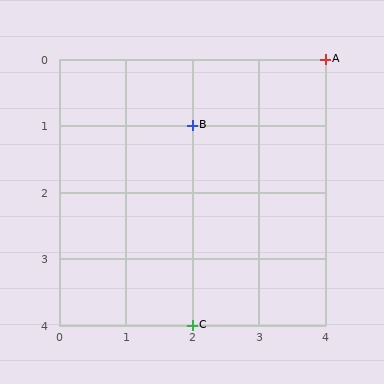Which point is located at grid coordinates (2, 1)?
Point B is at (2, 1).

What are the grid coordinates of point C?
Point C is at grid coordinates (2, 4).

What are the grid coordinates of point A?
Point A is at grid coordinates (4, 0).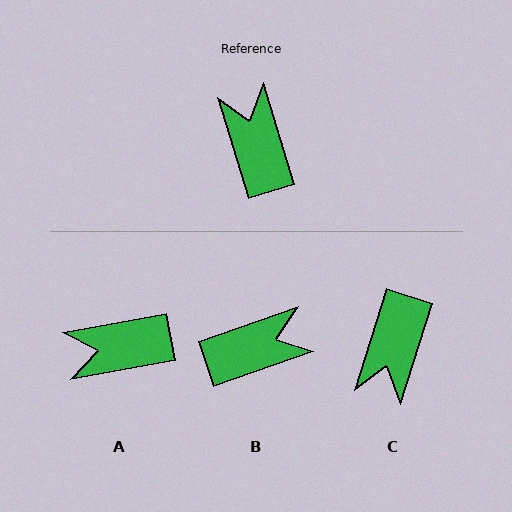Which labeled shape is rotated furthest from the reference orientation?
C, about 145 degrees away.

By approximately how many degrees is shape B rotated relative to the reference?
Approximately 88 degrees clockwise.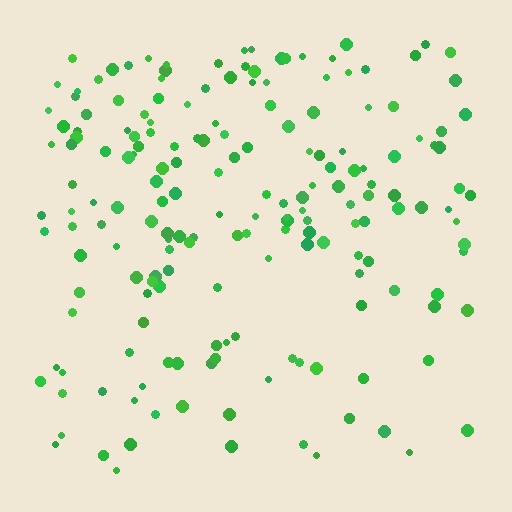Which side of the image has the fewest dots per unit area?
The bottom.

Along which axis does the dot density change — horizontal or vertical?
Vertical.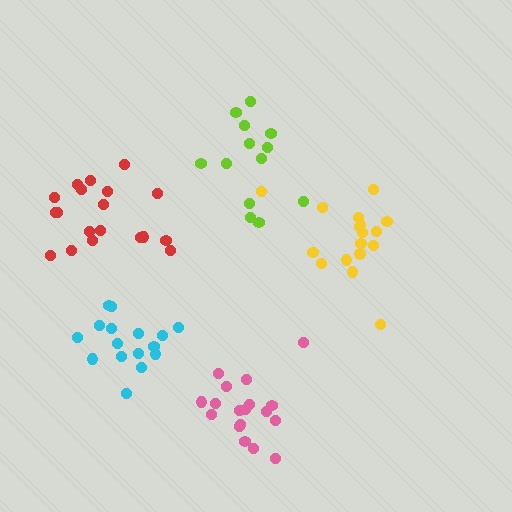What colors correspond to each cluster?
The clusters are colored: yellow, cyan, red, pink, lime.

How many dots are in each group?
Group 1: 17 dots, Group 2: 16 dots, Group 3: 19 dots, Group 4: 18 dots, Group 5: 13 dots (83 total).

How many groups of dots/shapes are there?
There are 5 groups.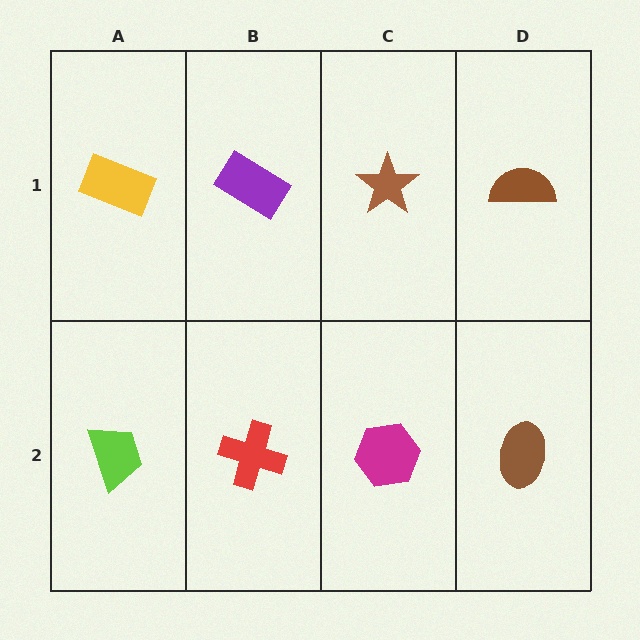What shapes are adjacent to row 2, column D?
A brown semicircle (row 1, column D), a magenta hexagon (row 2, column C).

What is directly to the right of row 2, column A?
A red cross.